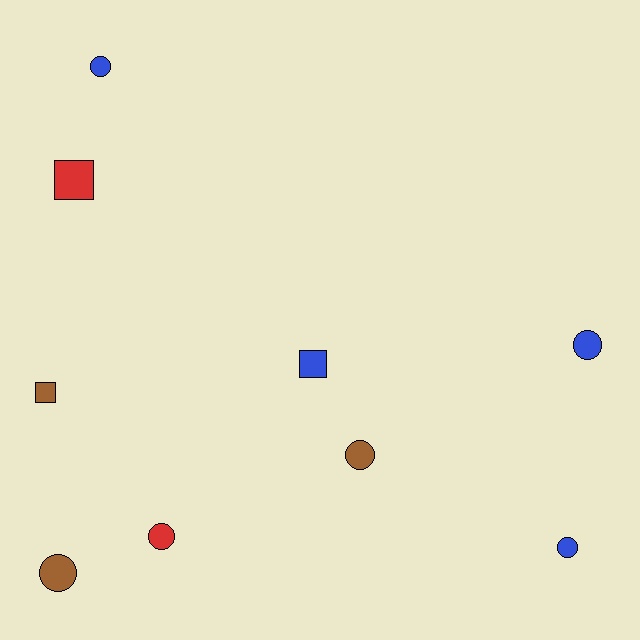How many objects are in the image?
There are 9 objects.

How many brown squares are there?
There is 1 brown square.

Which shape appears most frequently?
Circle, with 6 objects.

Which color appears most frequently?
Blue, with 4 objects.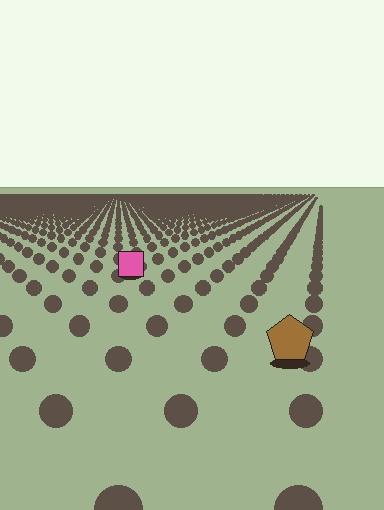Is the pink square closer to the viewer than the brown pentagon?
No. The brown pentagon is closer — you can tell from the texture gradient: the ground texture is coarser near it.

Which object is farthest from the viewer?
The pink square is farthest from the viewer. It appears smaller and the ground texture around it is denser.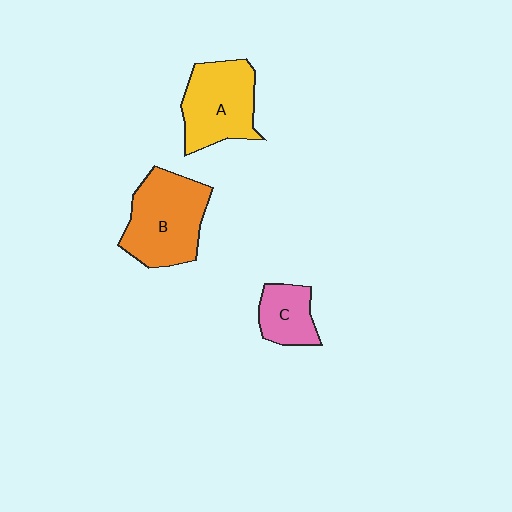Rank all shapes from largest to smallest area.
From largest to smallest: B (orange), A (yellow), C (pink).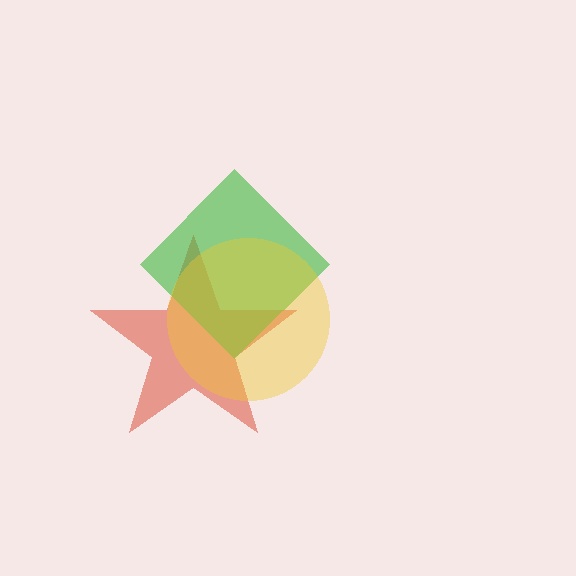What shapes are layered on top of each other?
The layered shapes are: a red star, a green diamond, a yellow circle.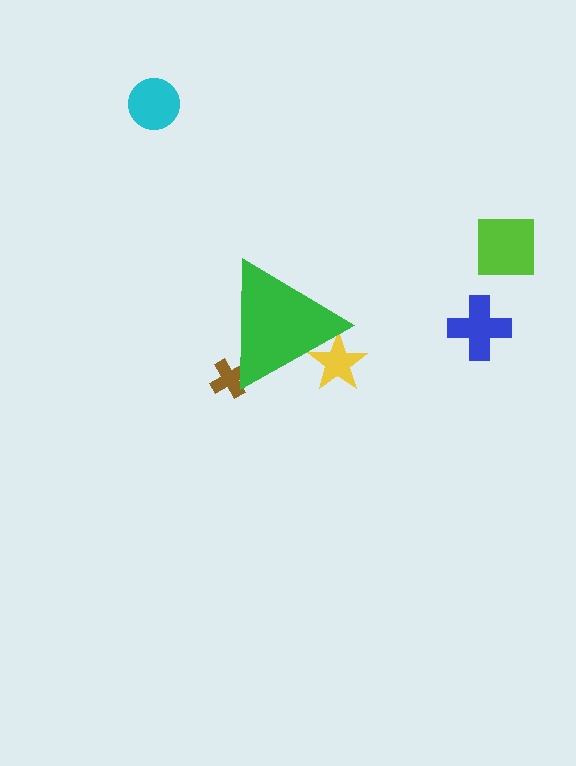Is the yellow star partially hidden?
Yes, the yellow star is partially hidden behind the green triangle.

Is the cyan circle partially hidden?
No, the cyan circle is fully visible.